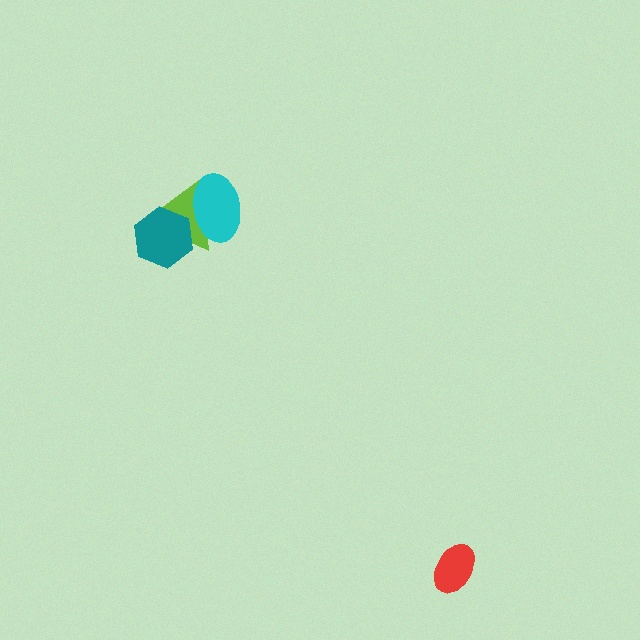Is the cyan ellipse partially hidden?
No, no other shape covers it.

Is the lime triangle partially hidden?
Yes, it is partially covered by another shape.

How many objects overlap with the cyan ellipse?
1 object overlaps with the cyan ellipse.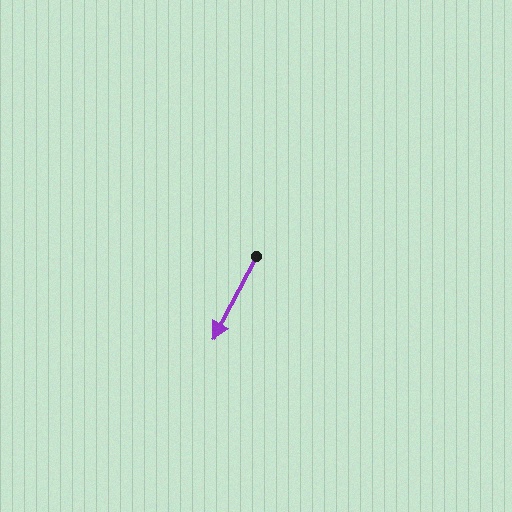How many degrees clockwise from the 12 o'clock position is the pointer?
Approximately 208 degrees.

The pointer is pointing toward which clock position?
Roughly 7 o'clock.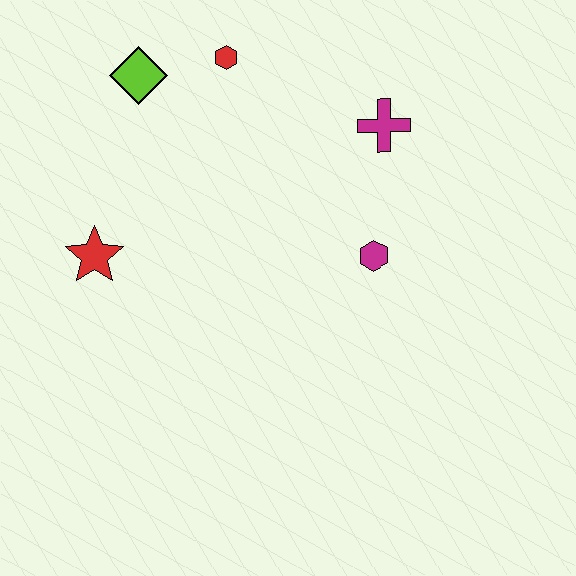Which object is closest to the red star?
The lime diamond is closest to the red star.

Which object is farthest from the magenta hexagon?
The lime diamond is farthest from the magenta hexagon.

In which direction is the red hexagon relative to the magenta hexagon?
The red hexagon is above the magenta hexagon.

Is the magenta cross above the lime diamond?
No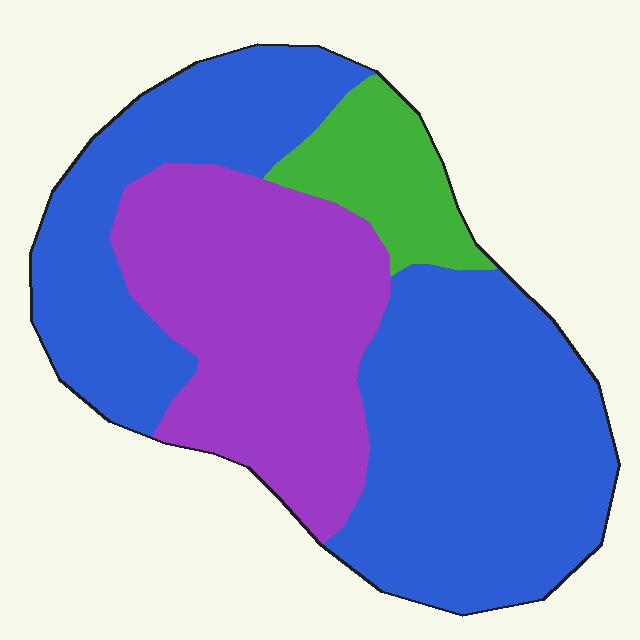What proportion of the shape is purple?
Purple takes up between a quarter and a half of the shape.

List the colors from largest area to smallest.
From largest to smallest: blue, purple, green.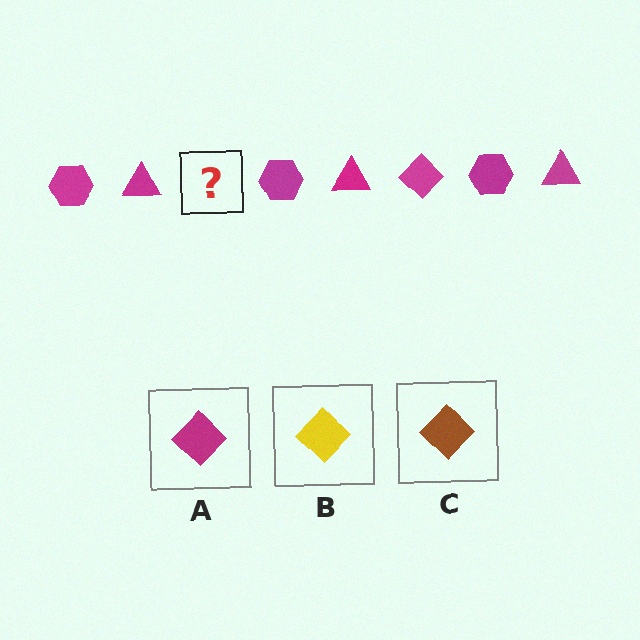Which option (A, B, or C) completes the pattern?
A.